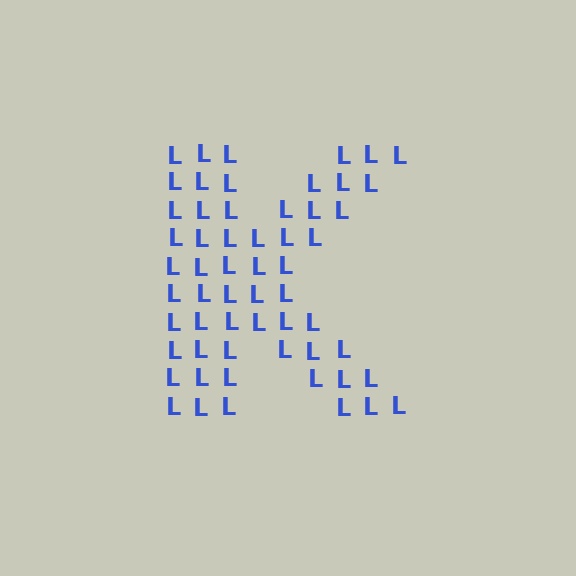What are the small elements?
The small elements are letter L's.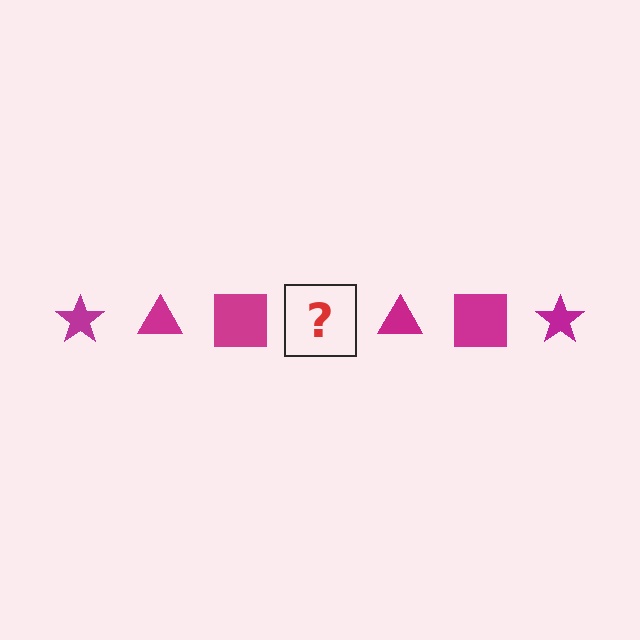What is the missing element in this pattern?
The missing element is a magenta star.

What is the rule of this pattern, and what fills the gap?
The rule is that the pattern cycles through star, triangle, square shapes in magenta. The gap should be filled with a magenta star.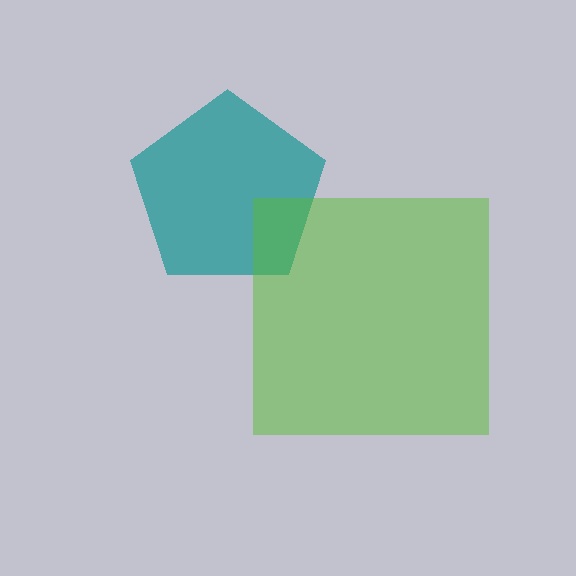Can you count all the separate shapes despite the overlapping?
Yes, there are 2 separate shapes.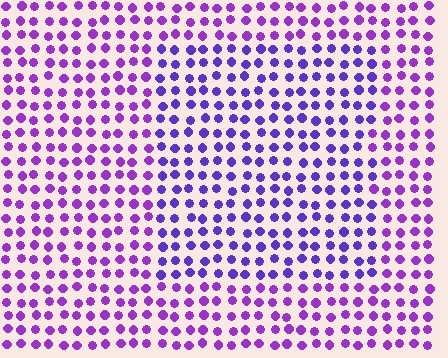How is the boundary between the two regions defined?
The boundary is defined purely by a slight shift in hue (about 25 degrees). Spacing, size, and orientation are identical on both sides.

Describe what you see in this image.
The image is filled with small purple elements in a uniform arrangement. A rectangle-shaped region is visible where the elements are tinted to a slightly different hue, forming a subtle color boundary.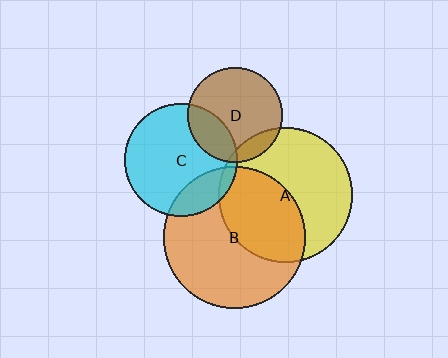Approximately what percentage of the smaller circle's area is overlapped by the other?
Approximately 5%.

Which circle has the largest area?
Circle B (orange).